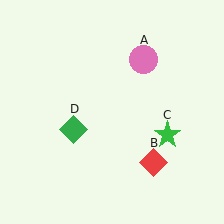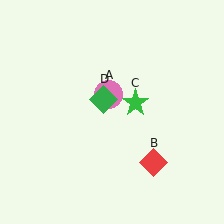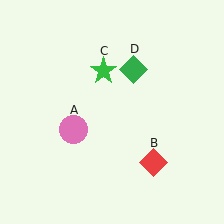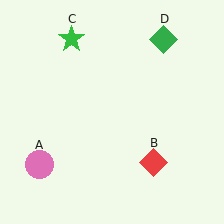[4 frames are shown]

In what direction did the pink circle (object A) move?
The pink circle (object A) moved down and to the left.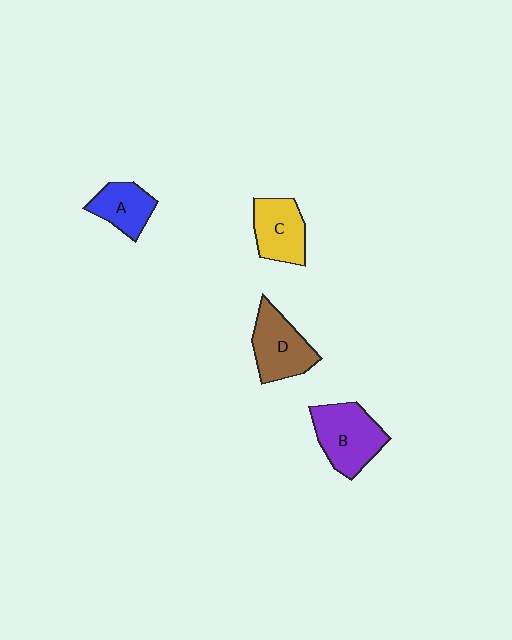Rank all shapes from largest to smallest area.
From largest to smallest: B (purple), D (brown), C (yellow), A (blue).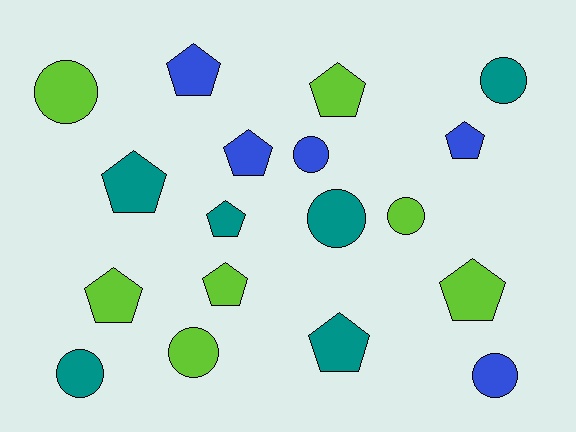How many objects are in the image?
There are 18 objects.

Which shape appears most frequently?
Pentagon, with 10 objects.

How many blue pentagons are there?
There are 3 blue pentagons.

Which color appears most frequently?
Lime, with 7 objects.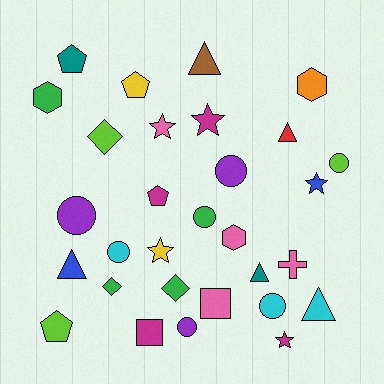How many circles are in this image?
There are 7 circles.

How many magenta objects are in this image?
There are 4 magenta objects.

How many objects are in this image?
There are 30 objects.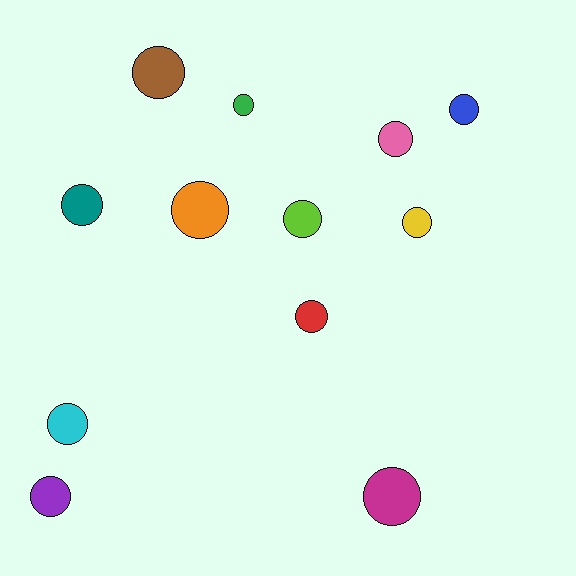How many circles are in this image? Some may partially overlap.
There are 12 circles.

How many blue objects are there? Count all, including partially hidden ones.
There is 1 blue object.